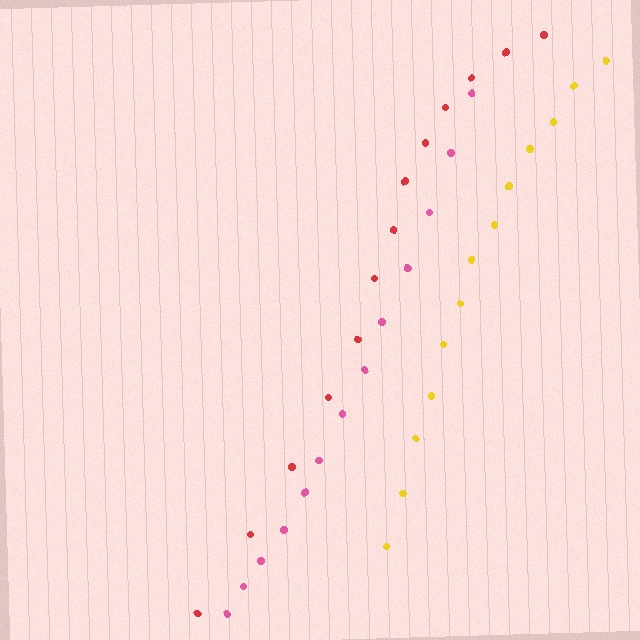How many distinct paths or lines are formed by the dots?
There are 3 distinct paths.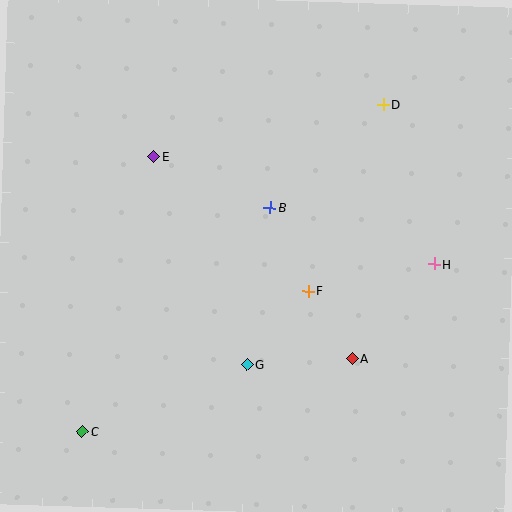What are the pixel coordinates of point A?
Point A is at (352, 359).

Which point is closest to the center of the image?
Point B at (270, 208) is closest to the center.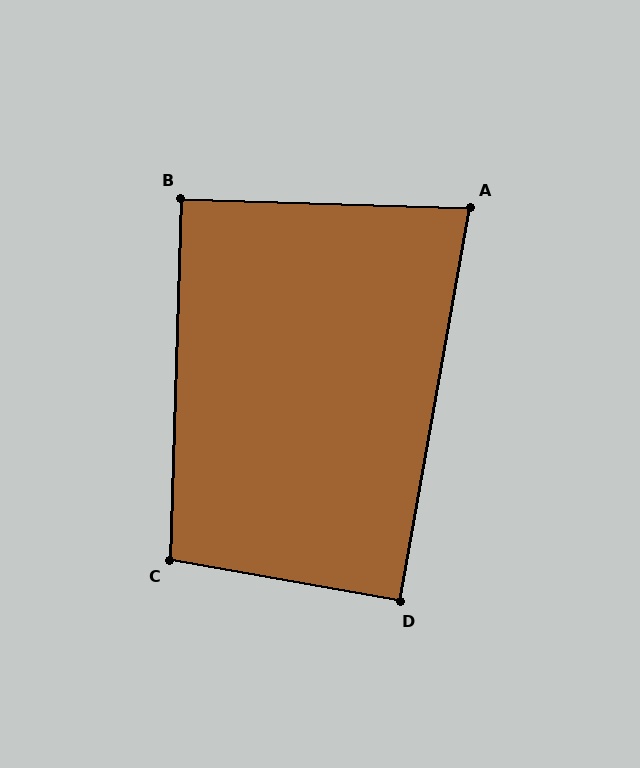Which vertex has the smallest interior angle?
A, at approximately 82 degrees.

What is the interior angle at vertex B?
Approximately 90 degrees (approximately right).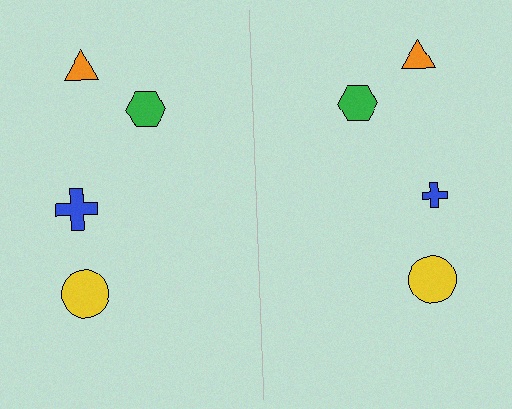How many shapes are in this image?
There are 8 shapes in this image.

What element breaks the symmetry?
The blue cross on the right side has a different size than its mirror counterpart.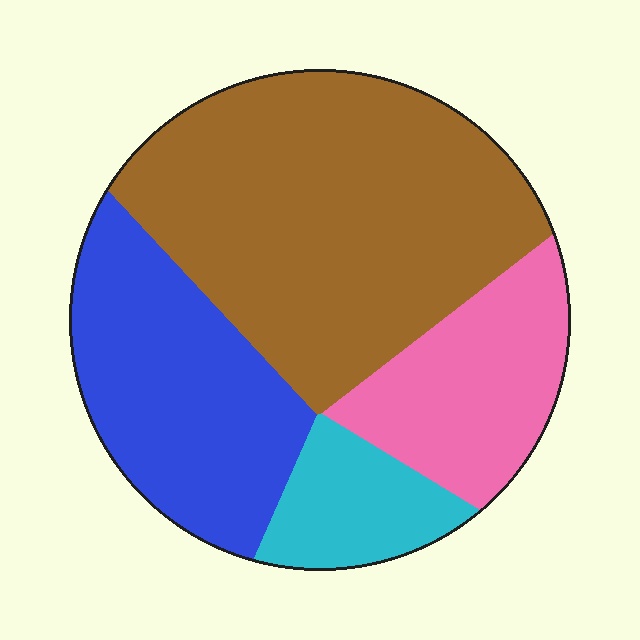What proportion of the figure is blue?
Blue takes up about one quarter (1/4) of the figure.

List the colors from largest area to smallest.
From largest to smallest: brown, blue, pink, cyan.